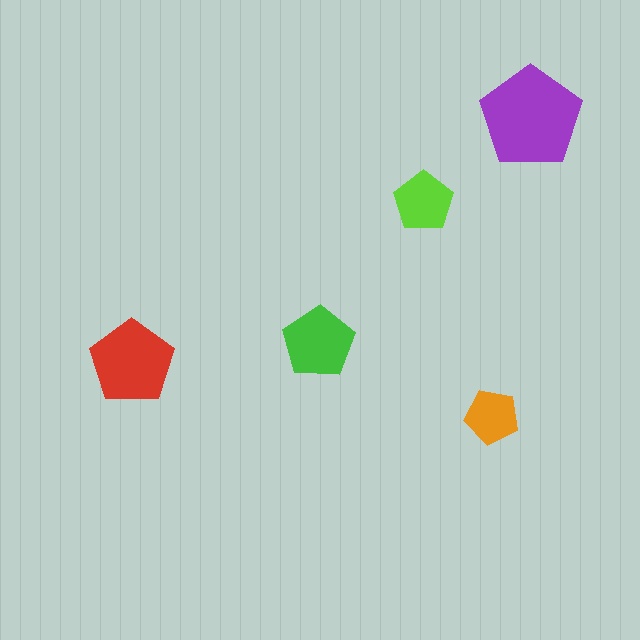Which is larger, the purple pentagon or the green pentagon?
The purple one.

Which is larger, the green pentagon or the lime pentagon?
The green one.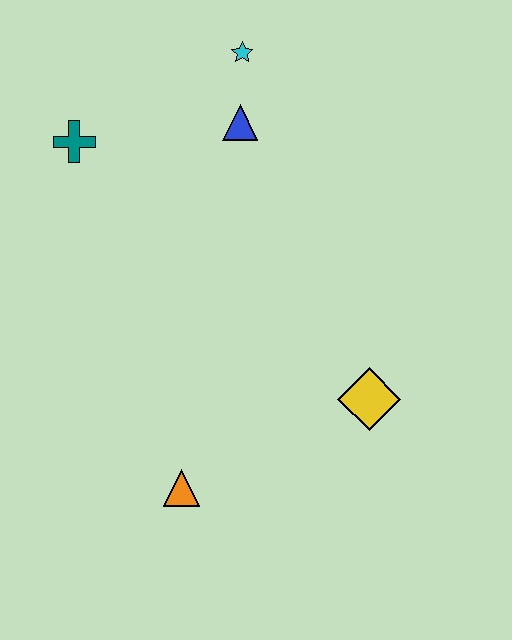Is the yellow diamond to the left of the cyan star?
No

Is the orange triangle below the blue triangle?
Yes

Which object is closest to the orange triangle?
The yellow diamond is closest to the orange triangle.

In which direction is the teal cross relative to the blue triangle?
The teal cross is to the left of the blue triangle.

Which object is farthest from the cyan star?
The orange triangle is farthest from the cyan star.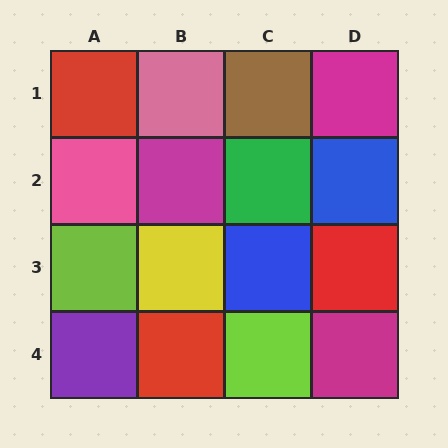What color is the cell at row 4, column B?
Red.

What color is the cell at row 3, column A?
Lime.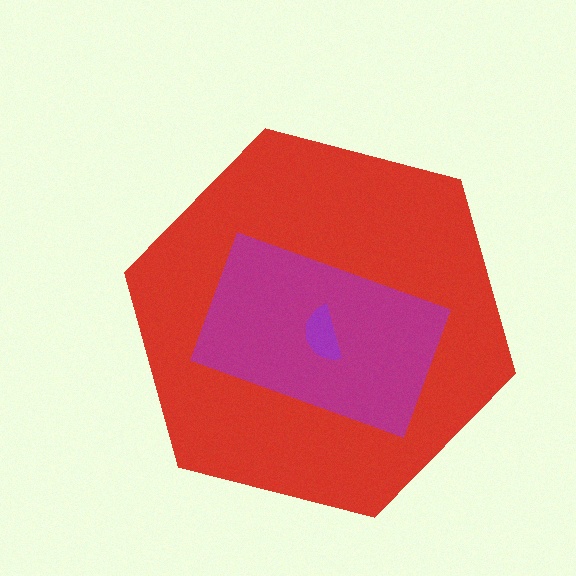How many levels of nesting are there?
3.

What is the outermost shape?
The red hexagon.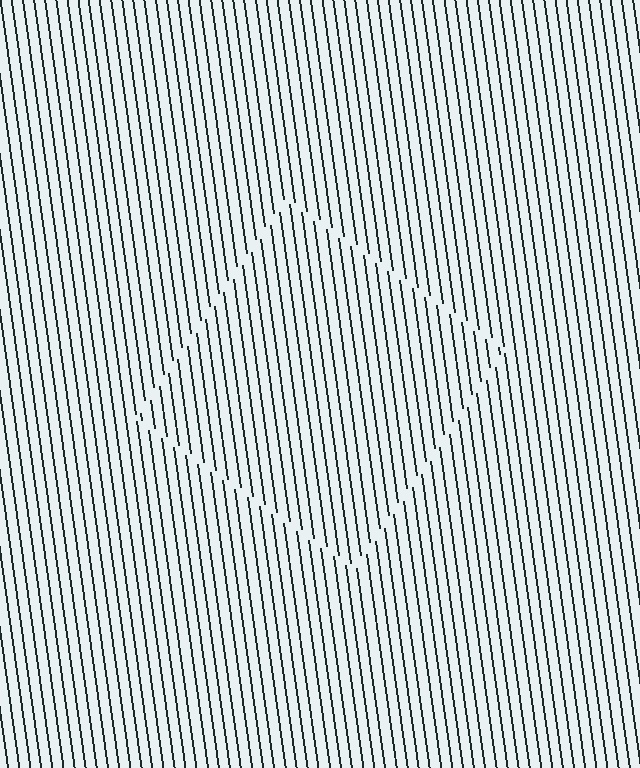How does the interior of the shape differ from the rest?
The interior of the shape contains the same grating, shifted by half a period — the contour is defined by the phase discontinuity where line-ends from the inner and outer gratings abut.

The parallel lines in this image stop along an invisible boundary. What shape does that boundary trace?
An illusory square. The interior of the shape contains the same grating, shifted by half a period — the contour is defined by the phase discontinuity where line-ends from the inner and outer gratings abut.